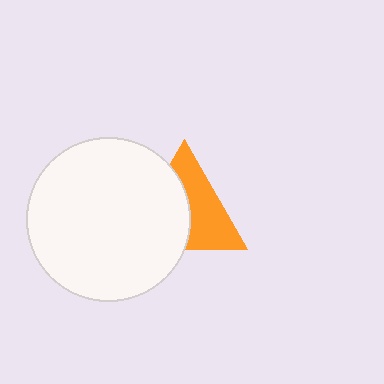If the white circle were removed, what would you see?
You would see the complete orange triangle.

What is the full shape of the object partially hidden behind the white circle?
The partially hidden object is an orange triangle.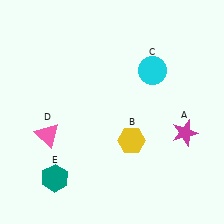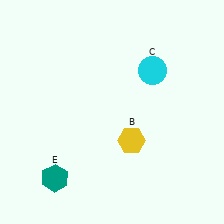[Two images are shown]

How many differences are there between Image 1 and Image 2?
There are 2 differences between the two images.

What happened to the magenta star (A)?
The magenta star (A) was removed in Image 2. It was in the bottom-right area of Image 1.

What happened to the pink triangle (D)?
The pink triangle (D) was removed in Image 2. It was in the bottom-left area of Image 1.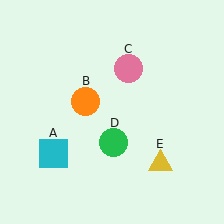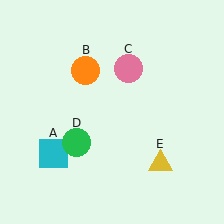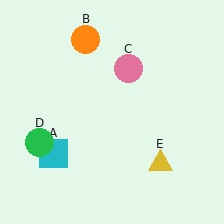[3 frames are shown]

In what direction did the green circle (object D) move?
The green circle (object D) moved left.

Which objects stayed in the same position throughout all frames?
Cyan square (object A) and pink circle (object C) and yellow triangle (object E) remained stationary.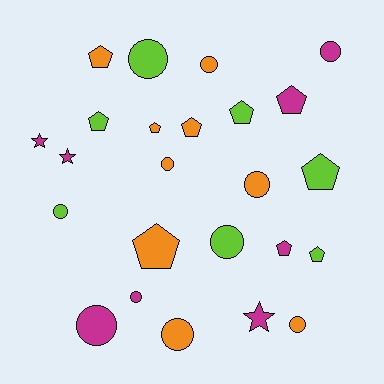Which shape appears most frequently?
Circle, with 11 objects.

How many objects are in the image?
There are 24 objects.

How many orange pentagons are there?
There are 4 orange pentagons.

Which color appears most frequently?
Orange, with 9 objects.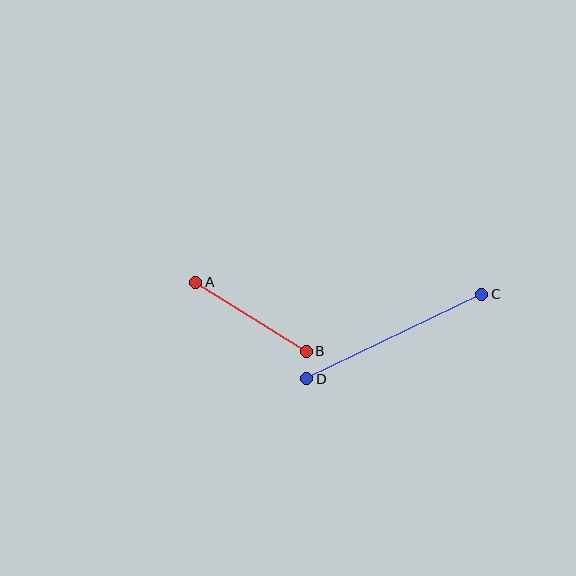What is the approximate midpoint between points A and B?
The midpoint is at approximately (251, 317) pixels.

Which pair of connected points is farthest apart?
Points C and D are farthest apart.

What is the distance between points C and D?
The distance is approximately 194 pixels.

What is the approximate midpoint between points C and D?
The midpoint is at approximately (394, 337) pixels.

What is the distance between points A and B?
The distance is approximately 130 pixels.